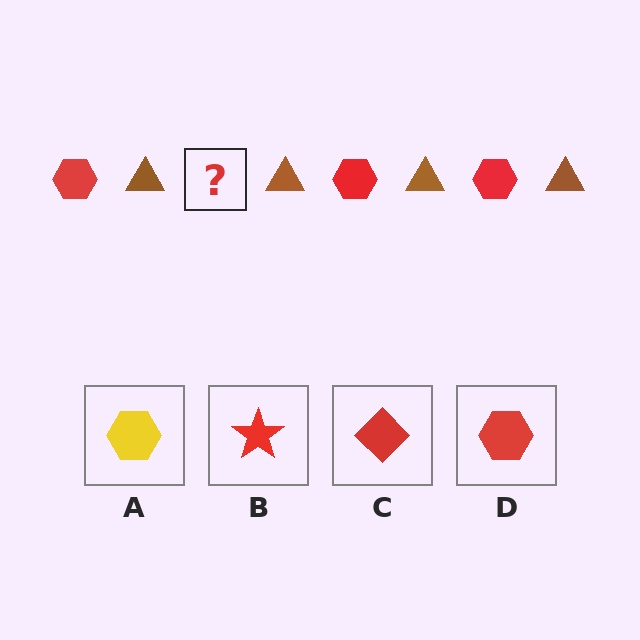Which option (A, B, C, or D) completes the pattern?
D.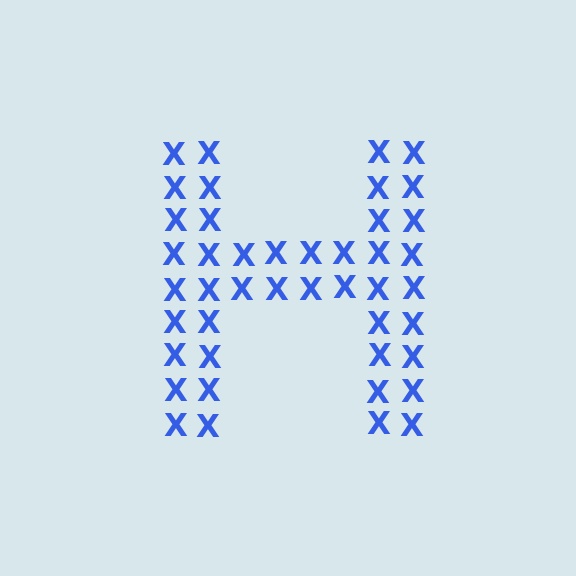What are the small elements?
The small elements are letter X's.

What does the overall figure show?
The overall figure shows the letter H.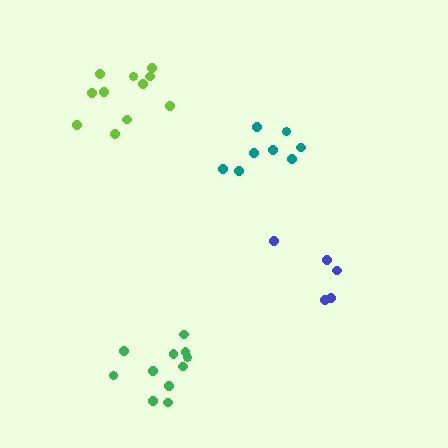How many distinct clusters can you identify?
There are 4 distinct clusters.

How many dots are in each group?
Group 1: 8 dots, Group 2: 11 dots, Group 3: 5 dots, Group 4: 11 dots (35 total).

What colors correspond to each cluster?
The clusters are colored: teal, green, blue, lime.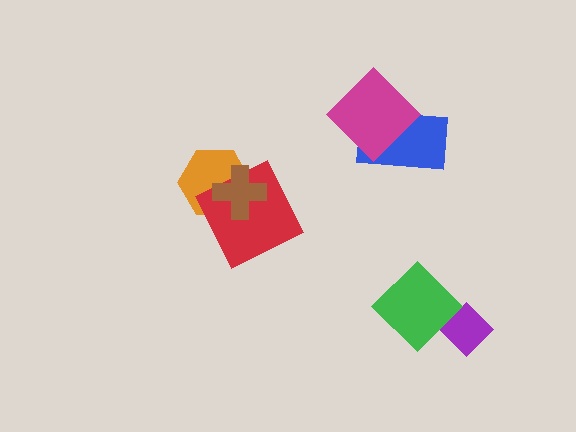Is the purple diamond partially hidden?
Yes, it is partially covered by another shape.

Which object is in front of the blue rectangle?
The magenta diamond is in front of the blue rectangle.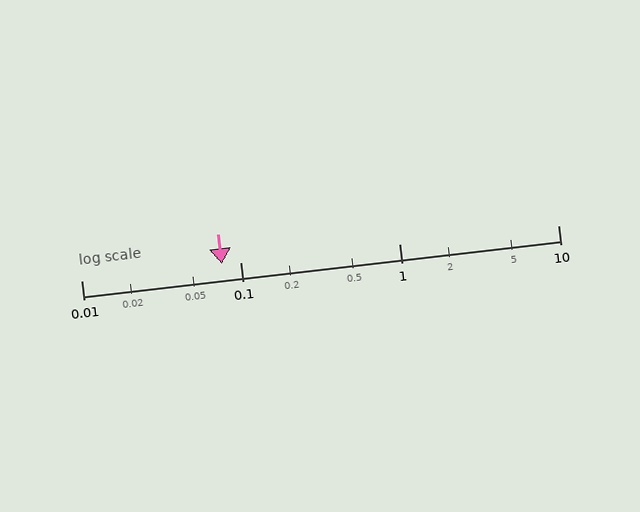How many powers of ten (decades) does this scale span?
The scale spans 3 decades, from 0.01 to 10.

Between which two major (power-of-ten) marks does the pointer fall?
The pointer is between 0.01 and 0.1.